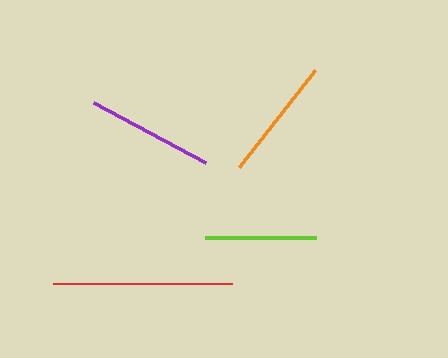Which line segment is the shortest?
The lime line is the shortest at approximately 110 pixels.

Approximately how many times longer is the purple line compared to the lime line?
The purple line is approximately 1.2 times the length of the lime line.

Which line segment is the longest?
The red line is the longest at approximately 179 pixels.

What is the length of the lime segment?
The lime segment is approximately 110 pixels long.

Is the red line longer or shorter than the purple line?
The red line is longer than the purple line.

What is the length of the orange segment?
The orange segment is approximately 123 pixels long.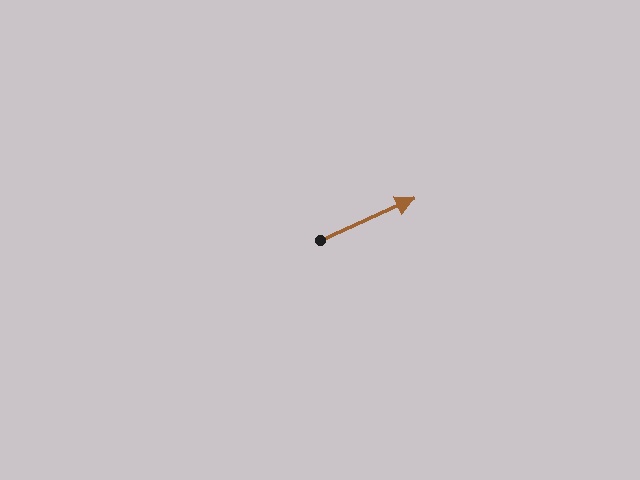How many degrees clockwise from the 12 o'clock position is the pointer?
Approximately 66 degrees.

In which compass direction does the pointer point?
Northeast.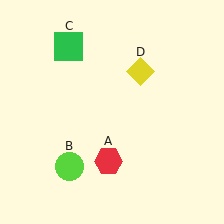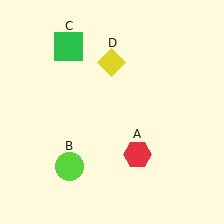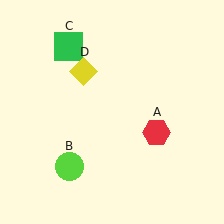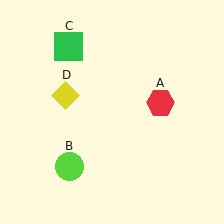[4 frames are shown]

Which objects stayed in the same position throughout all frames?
Lime circle (object B) and green square (object C) remained stationary.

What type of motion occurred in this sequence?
The red hexagon (object A), yellow diamond (object D) rotated counterclockwise around the center of the scene.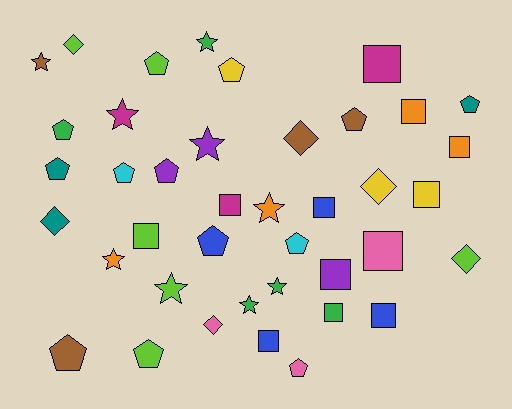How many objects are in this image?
There are 40 objects.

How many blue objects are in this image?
There are 4 blue objects.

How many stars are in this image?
There are 9 stars.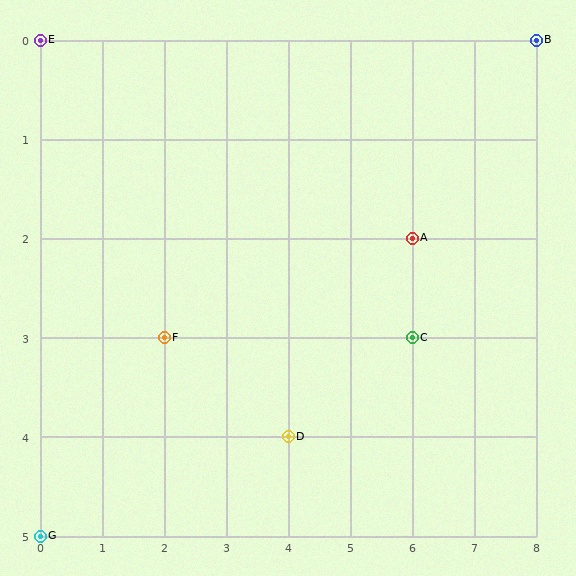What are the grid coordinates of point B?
Point B is at grid coordinates (8, 0).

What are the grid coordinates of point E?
Point E is at grid coordinates (0, 0).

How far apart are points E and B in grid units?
Points E and B are 8 columns apart.